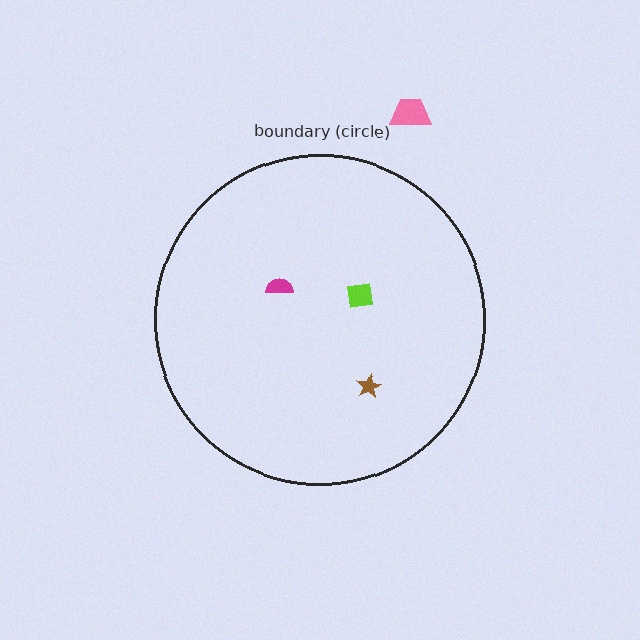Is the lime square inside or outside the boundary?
Inside.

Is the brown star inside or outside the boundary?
Inside.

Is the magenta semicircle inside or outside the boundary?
Inside.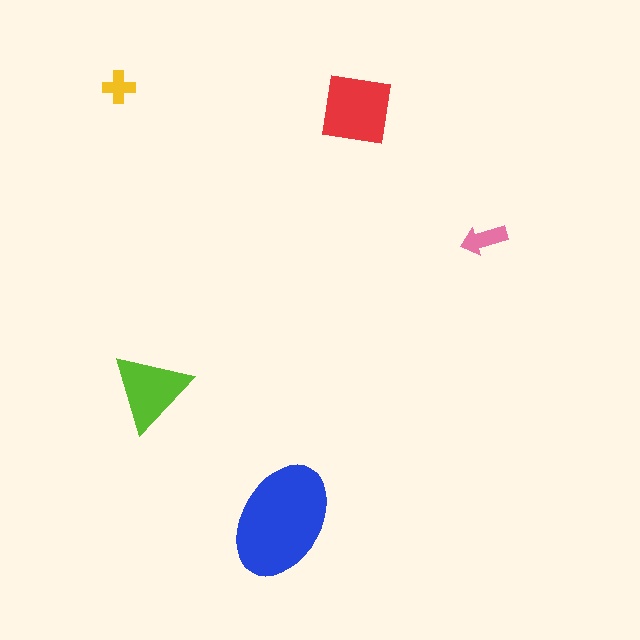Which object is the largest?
The blue ellipse.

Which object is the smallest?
The yellow cross.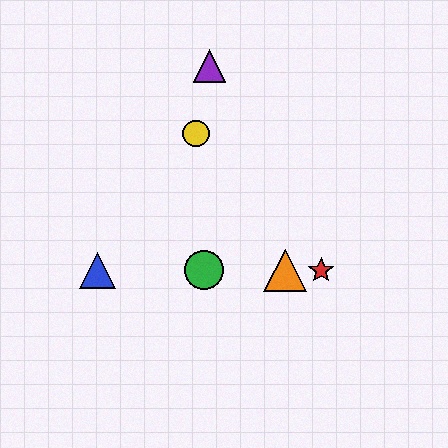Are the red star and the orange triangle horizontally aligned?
Yes, both are at y≈270.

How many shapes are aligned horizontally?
4 shapes (the red star, the blue triangle, the green circle, the orange triangle) are aligned horizontally.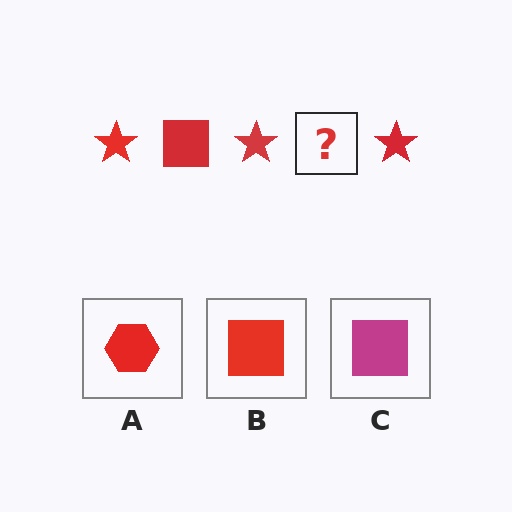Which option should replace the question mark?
Option B.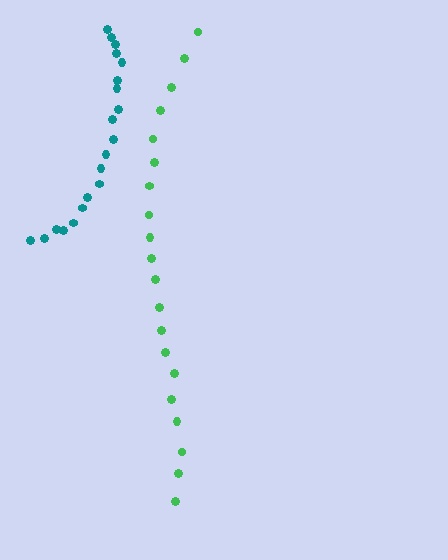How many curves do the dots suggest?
There are 2 distinct paths.